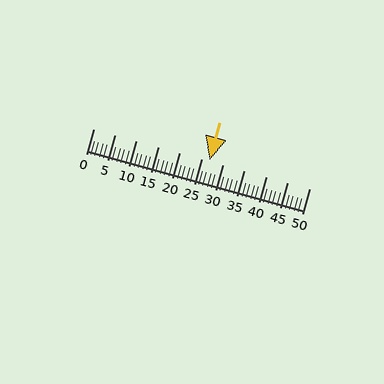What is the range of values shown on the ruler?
The ruler shows values from 0 to 50.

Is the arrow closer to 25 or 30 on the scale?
The arrow is closer to 25.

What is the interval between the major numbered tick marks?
The major tick marks are spaced 5 units apart.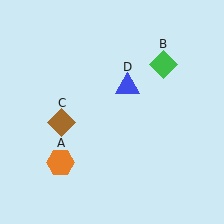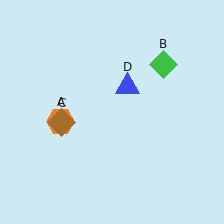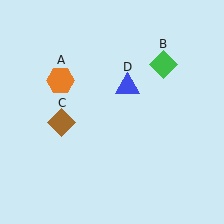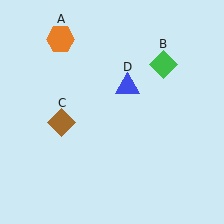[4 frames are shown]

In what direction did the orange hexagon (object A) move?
The orange hexagon (object A) moved up.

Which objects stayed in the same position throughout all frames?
Green diamond (object B) and brown diamond (object C) and blue triangle (object D) remained stationary.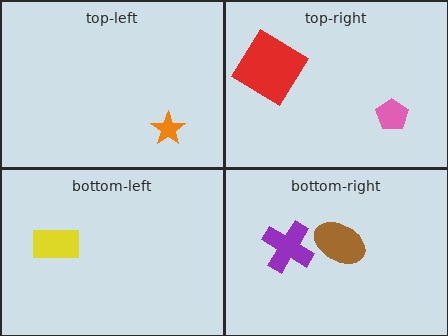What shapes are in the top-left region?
The orange star.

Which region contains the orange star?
The top-left region.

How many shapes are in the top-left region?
1.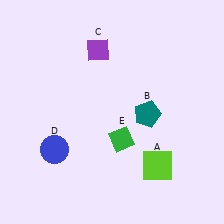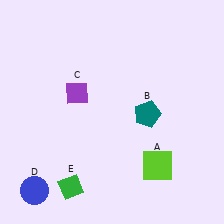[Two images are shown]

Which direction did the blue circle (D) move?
The blue circle (D) moved down.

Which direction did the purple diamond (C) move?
The purple diamond (C) moved down.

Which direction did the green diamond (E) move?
The green diamond (E) moved left.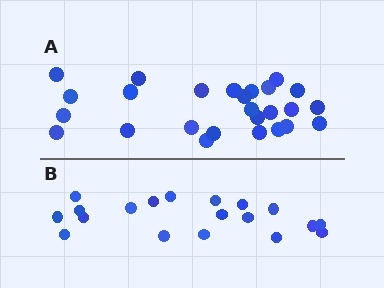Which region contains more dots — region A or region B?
Region A (the top region) has more dots.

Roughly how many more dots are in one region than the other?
Region A has roughly 8 or so more dots than region B.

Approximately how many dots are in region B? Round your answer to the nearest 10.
About 20 dots. (The exact count is 19, which rounds to 20.)